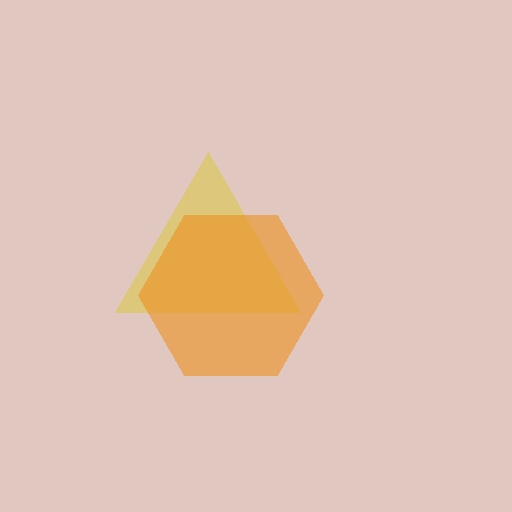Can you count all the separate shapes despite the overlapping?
Yes, there are 2 separate shapes.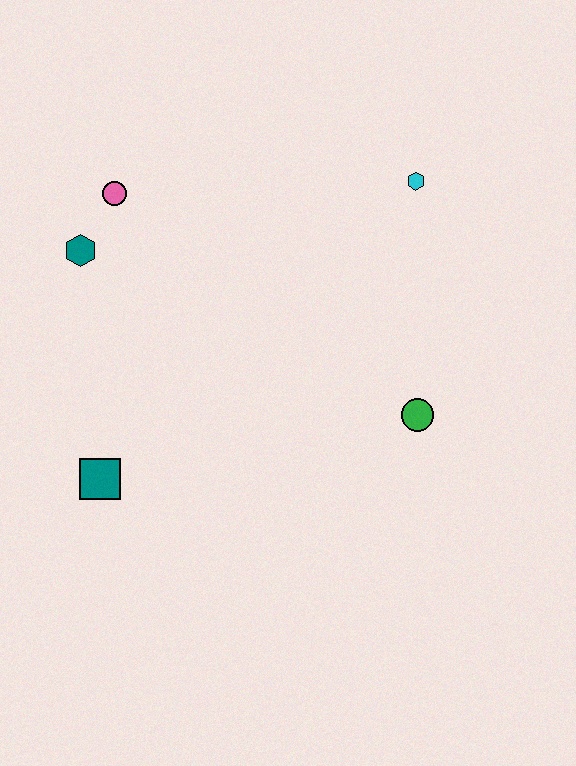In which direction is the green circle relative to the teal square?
The green circle is to the right of the teal square.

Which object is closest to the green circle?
The cyan hexagon is closest to the green circle.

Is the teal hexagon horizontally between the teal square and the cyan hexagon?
No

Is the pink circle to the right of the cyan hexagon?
No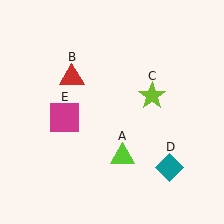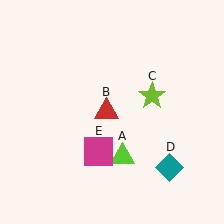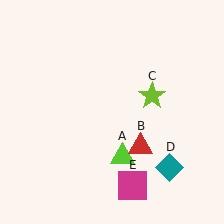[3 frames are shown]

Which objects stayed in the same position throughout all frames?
Lime triangle (object A) and lime star (object C) and teal diamond (object D) remained stationary.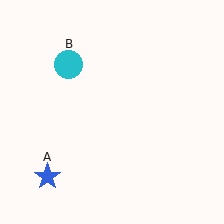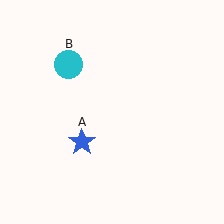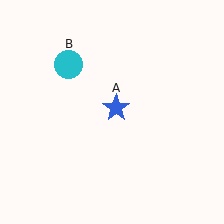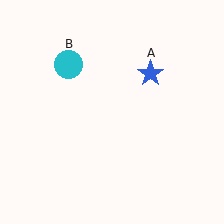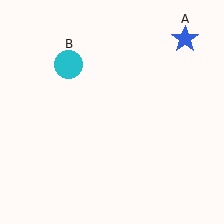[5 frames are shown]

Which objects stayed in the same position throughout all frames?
Cyan circle (object B) remained stationary.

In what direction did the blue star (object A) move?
The blue star (object A) moved up and to the right.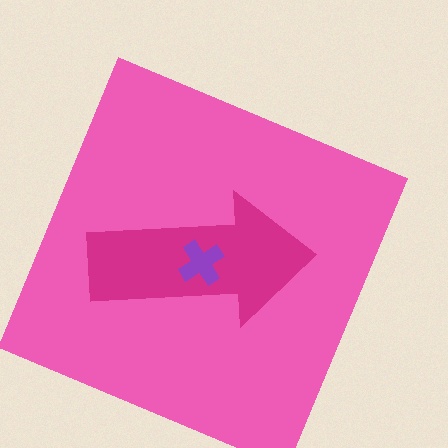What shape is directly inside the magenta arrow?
The purple cross.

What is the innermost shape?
The purple cross.